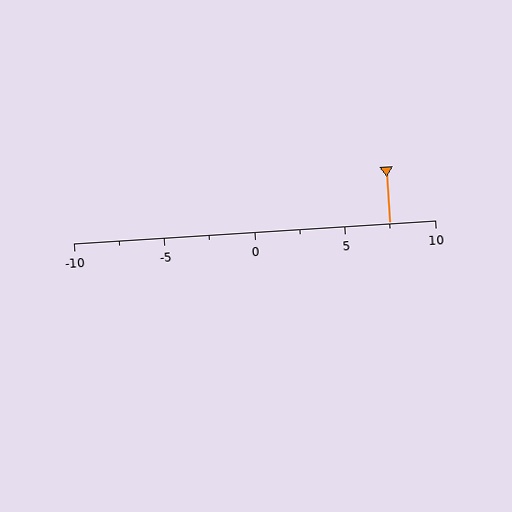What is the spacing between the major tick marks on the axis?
The major ticks are spaced 5 apart.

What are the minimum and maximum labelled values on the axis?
The axis runs from -10 to 10.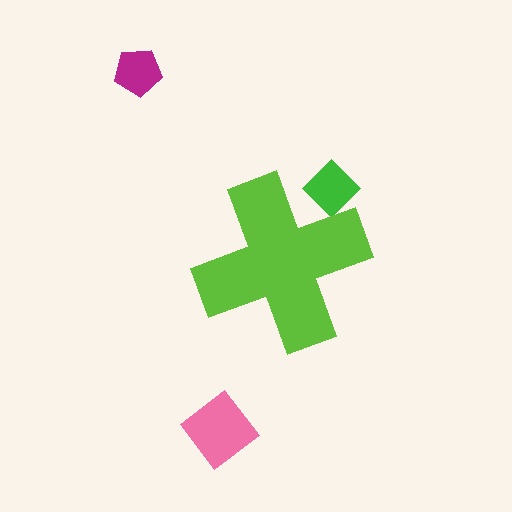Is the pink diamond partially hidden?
No, the pink diamond is fully visible.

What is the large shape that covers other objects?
A lime cross.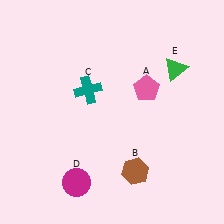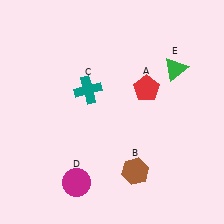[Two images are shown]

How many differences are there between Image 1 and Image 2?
There is 1 difference between the two images.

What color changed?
The pentagon (A) changed from pink in Image 1 to red in Image 2.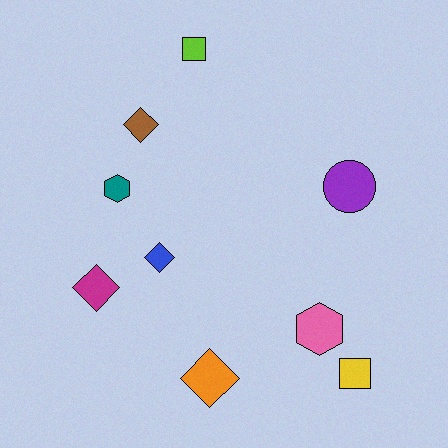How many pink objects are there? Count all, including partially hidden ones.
There is 1 pink object.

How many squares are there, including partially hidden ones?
There are 2 squares.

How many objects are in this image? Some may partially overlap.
There are 9 objects.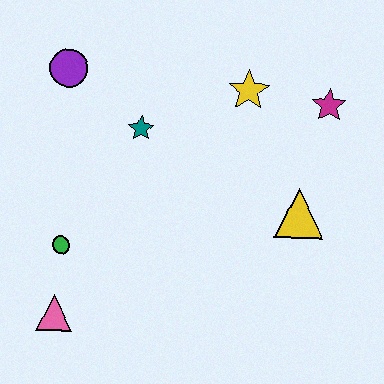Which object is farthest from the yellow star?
The pink triangle is farthest from the yellow star.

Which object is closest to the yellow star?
The magenta star is closest to the yellow star.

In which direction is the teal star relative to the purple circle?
The teal star is to the right of the purple circle.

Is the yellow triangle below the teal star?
Yes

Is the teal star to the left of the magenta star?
Yes